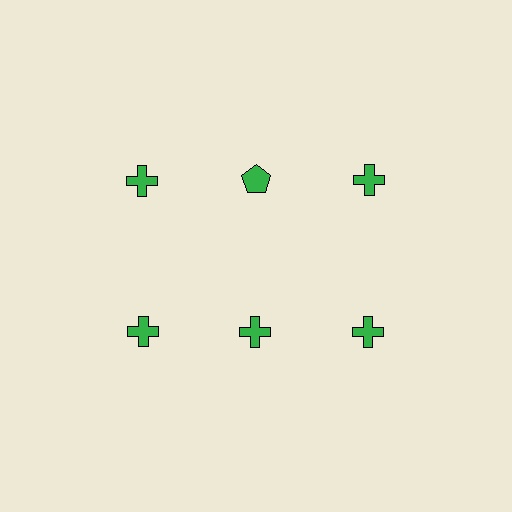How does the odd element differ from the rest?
It has a different shape: pentagon instead of cross.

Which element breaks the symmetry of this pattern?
The green pentagon in the top row, second from left column breaks the symmetry. All other shapes are green crosses.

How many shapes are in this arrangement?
There are 6 shapes arranged in a grid pattern.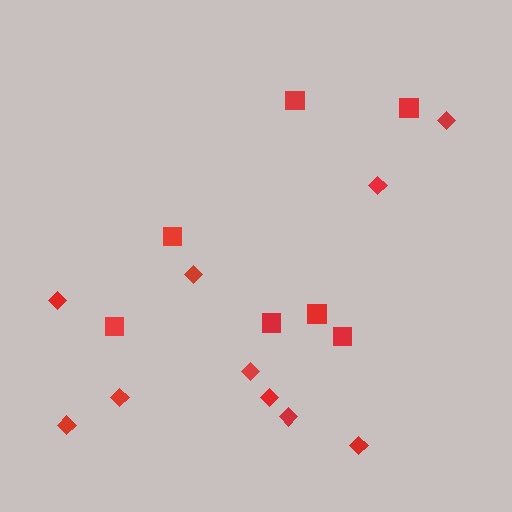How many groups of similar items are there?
There are 2 groups: one group of diamonds (10) and one group of squares (7).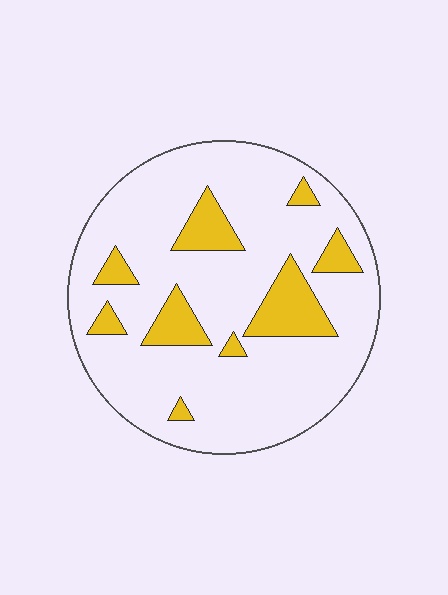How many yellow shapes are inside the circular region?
9.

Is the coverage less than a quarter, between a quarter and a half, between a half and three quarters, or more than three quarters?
Less than a quarter.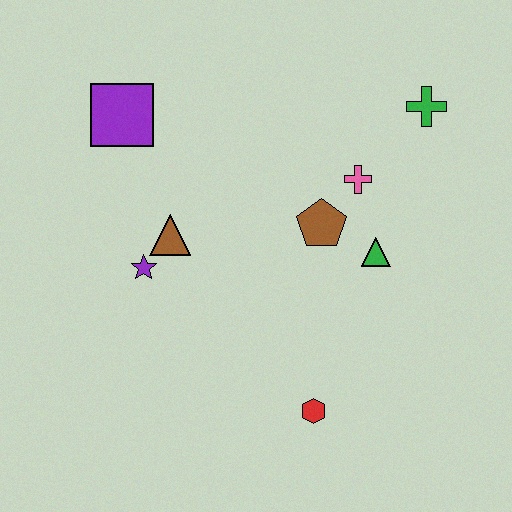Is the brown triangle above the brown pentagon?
No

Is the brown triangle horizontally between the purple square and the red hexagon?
Yes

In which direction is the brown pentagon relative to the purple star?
The brown pentagon is to the right of the purple star.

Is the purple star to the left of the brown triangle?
Yes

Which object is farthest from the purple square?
The red hexagon is farthest from the purple square.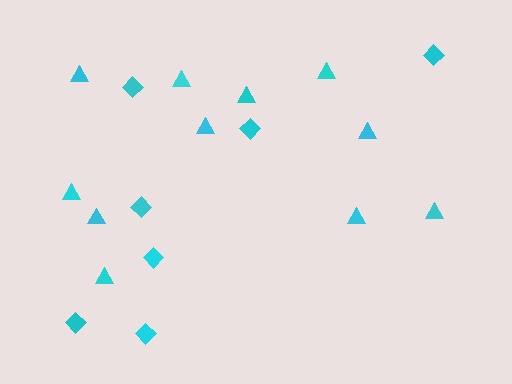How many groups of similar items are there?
There are 2 groups: one group of triangles (11) and one group of diamonds (7).